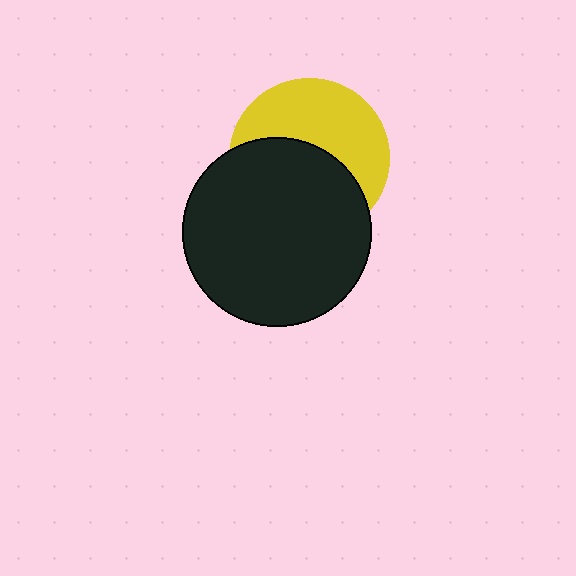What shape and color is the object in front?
The object in front is a black circle.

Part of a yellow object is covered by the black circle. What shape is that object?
It is a circle.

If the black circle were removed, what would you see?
You would see the complete yellow circle.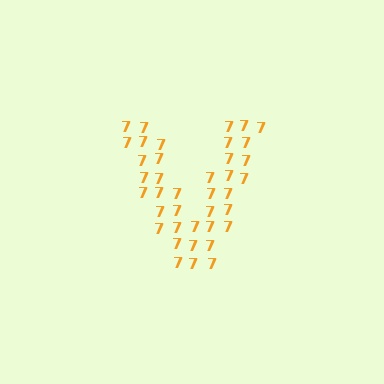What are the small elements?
The small elements are digit 7's.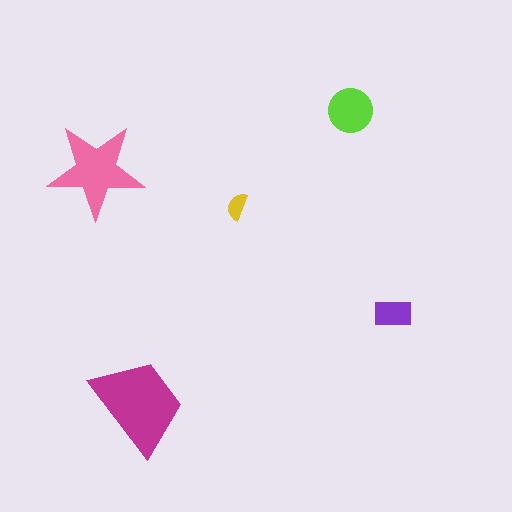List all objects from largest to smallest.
The magenta trapezoid, the pink star, the lime circle, the purple rectangle, the yellow semicircle.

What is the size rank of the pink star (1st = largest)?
2nd.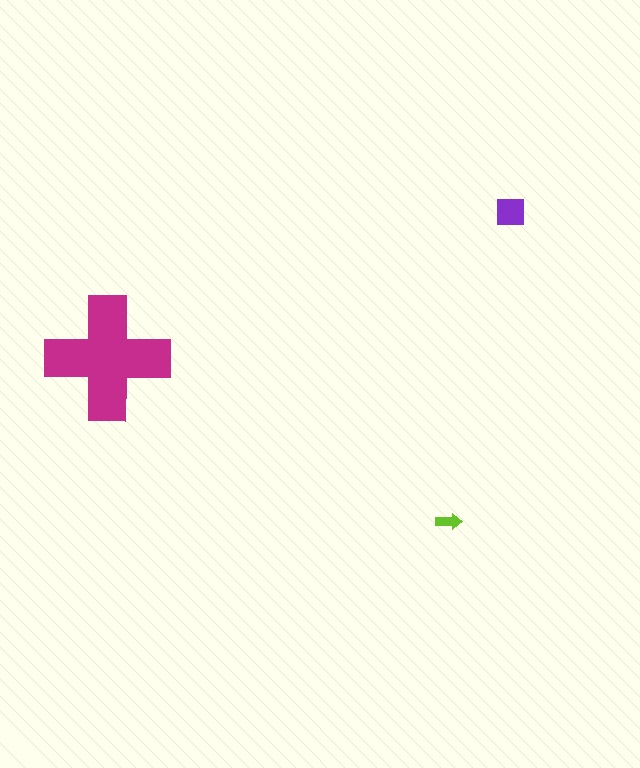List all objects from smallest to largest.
The lime arrow, the purple square, the magenta cross.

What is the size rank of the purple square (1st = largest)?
2nd.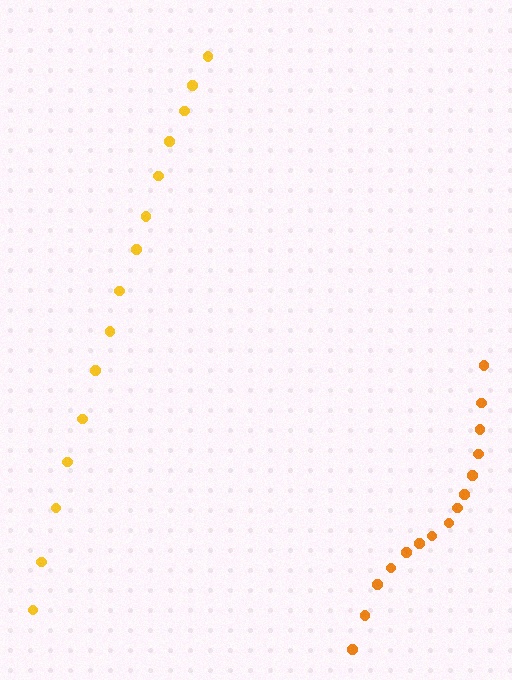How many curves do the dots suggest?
There are 2 distinct paths.